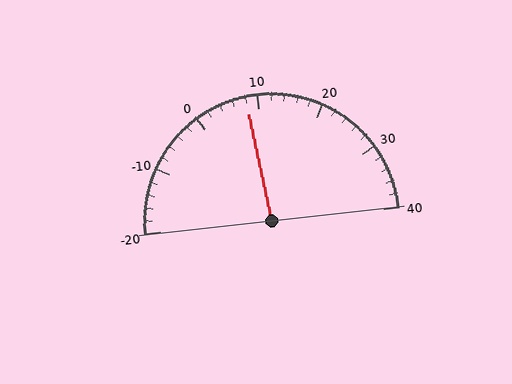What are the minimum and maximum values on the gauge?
The gauge ranges from -20 to 40.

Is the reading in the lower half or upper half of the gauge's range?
The reading is in the lower half of the range (-20 to 40).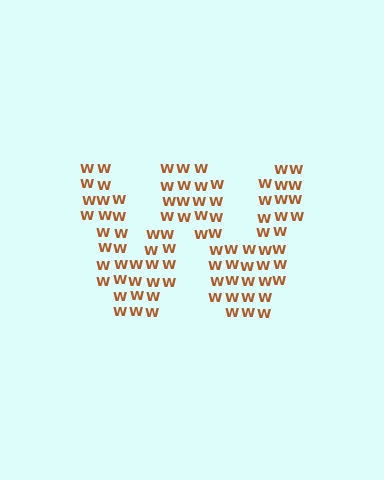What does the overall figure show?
The overall figure shows the letter W.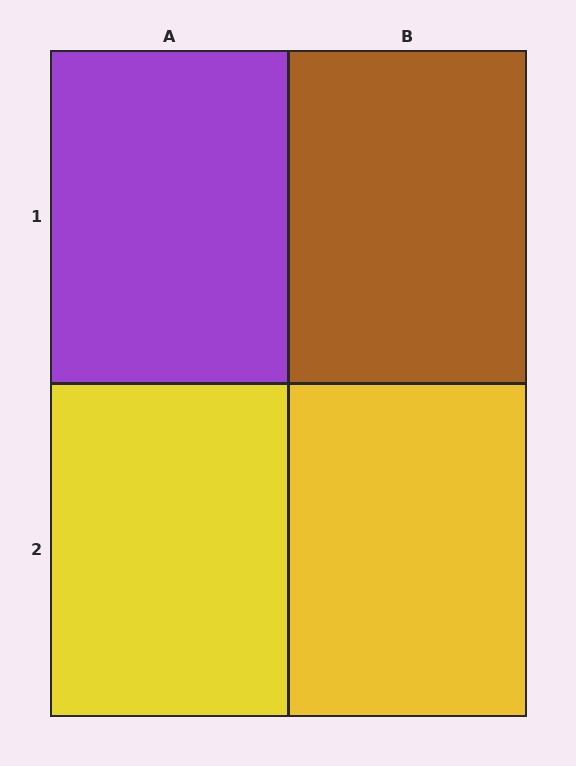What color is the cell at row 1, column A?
Purple.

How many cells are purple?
1 cell is purple.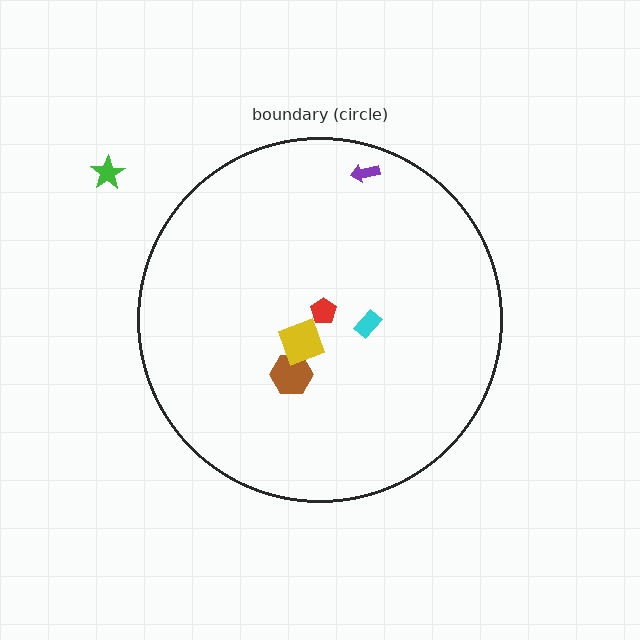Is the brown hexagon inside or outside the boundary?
Inside.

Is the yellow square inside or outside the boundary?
Inside.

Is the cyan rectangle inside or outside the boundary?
Inside.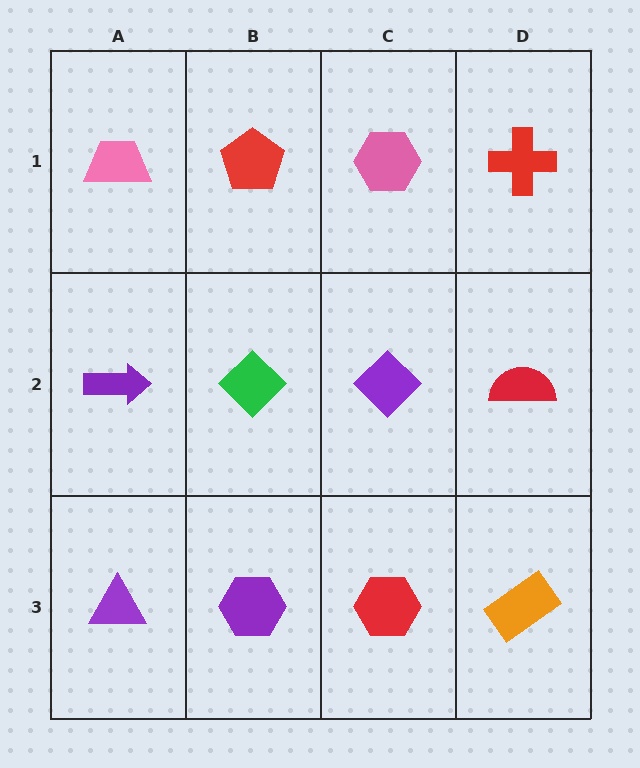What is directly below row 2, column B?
A purple hexagon.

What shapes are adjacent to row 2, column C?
A pink hexagon (row 1, column C), a red hexagon (row 3, column C), a green diamond (row 2, column B), a red semicircle (row 2, column D).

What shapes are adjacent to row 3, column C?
A purple diamond (row 2, column C), a purple hexagon (row 3, column B), an orange rectangle (row 3, column D).